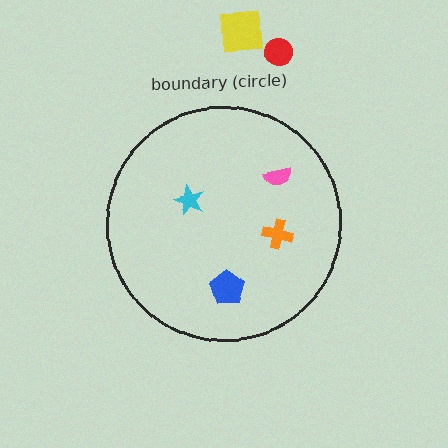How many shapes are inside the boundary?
4 inside, 2 outside.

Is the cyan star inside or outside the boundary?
Inside.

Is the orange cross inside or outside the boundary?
Inside.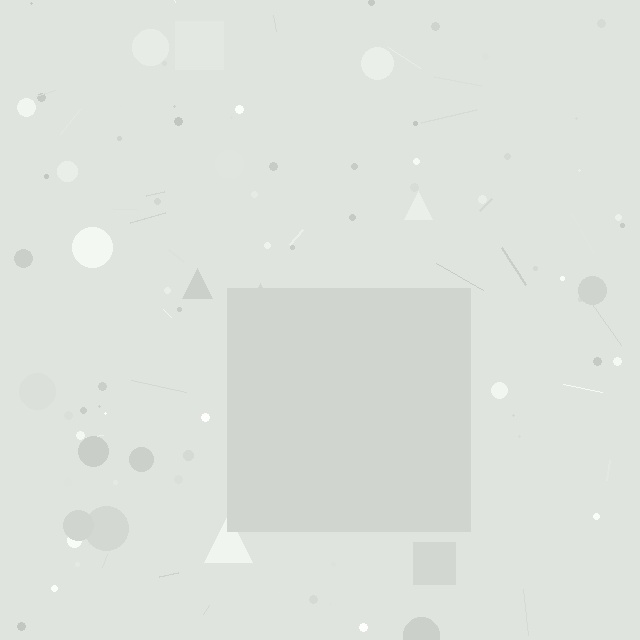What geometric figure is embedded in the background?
A square is embedded in the background.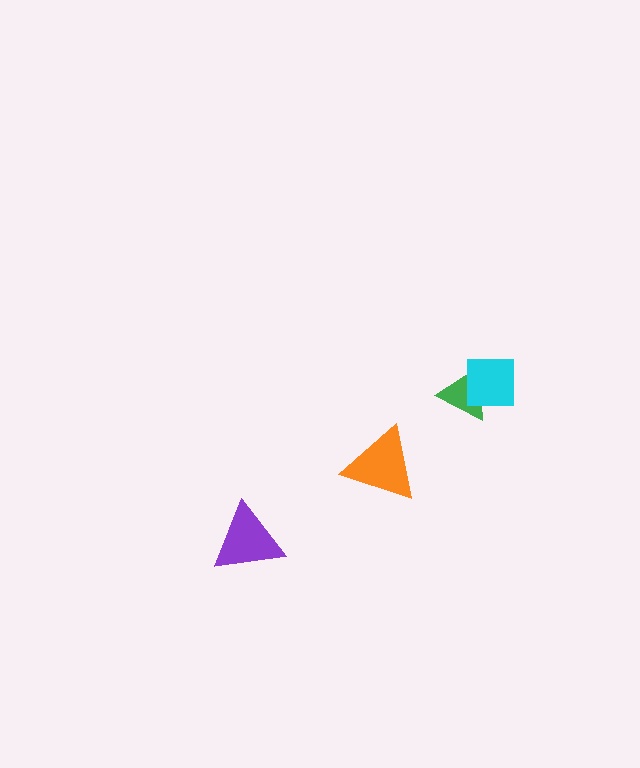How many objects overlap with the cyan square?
1 object overlaps with the cyan square.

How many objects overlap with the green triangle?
1 object overlaps with the green triangle.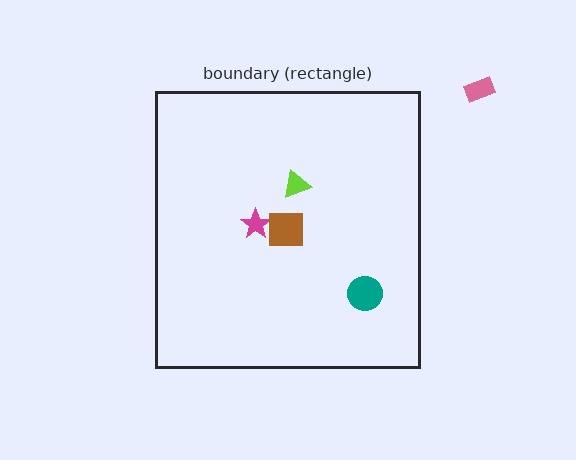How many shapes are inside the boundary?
4 inside, 1 outside.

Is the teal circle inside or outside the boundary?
Inside.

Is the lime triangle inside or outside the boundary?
Inside.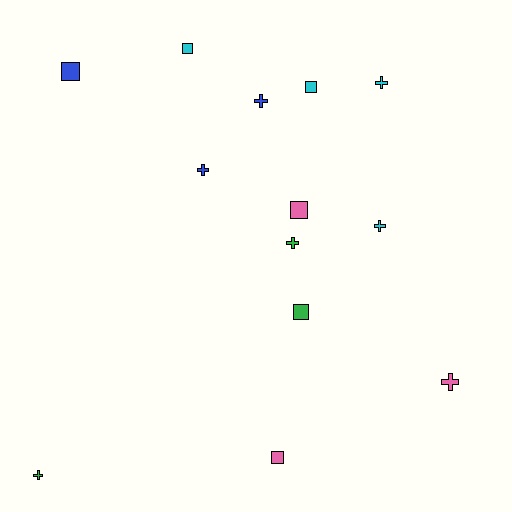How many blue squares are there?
There is 1 blue square.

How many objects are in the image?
There are 13 objects.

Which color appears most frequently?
Cyan, with 4 objects.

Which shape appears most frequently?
Cross, with 7 objects.